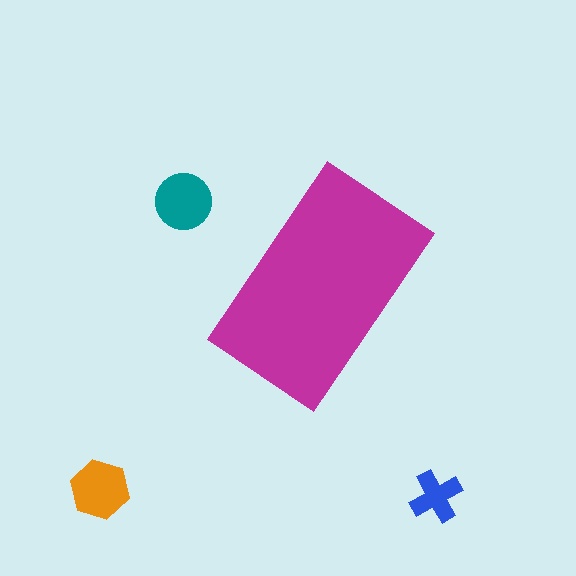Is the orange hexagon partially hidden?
No, the orange hexagon is fully visible.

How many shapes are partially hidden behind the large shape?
0 shapes are partially hidden.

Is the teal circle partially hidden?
No, the teal circle is fully visible.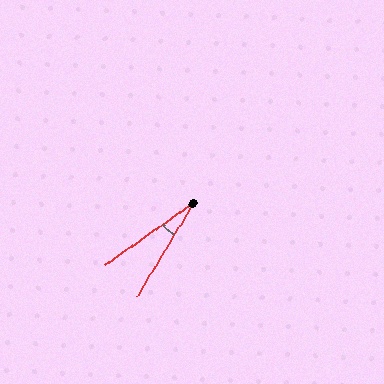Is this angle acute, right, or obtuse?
It is acute.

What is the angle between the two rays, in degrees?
Approximately 24 degrees.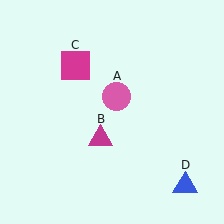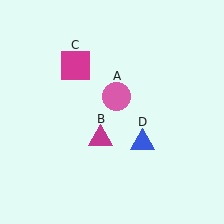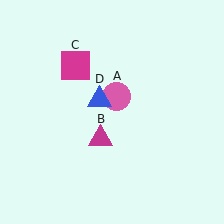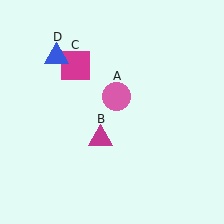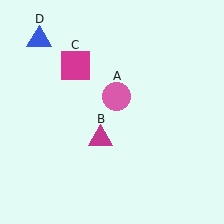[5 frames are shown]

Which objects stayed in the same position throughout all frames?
Pink circle (object A) and magenta triangle (object B) and magenta square (object C) remained stationary.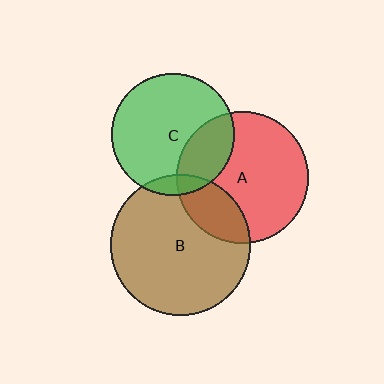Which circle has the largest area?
Circle B (brown).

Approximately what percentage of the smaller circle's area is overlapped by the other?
Approximately 10%.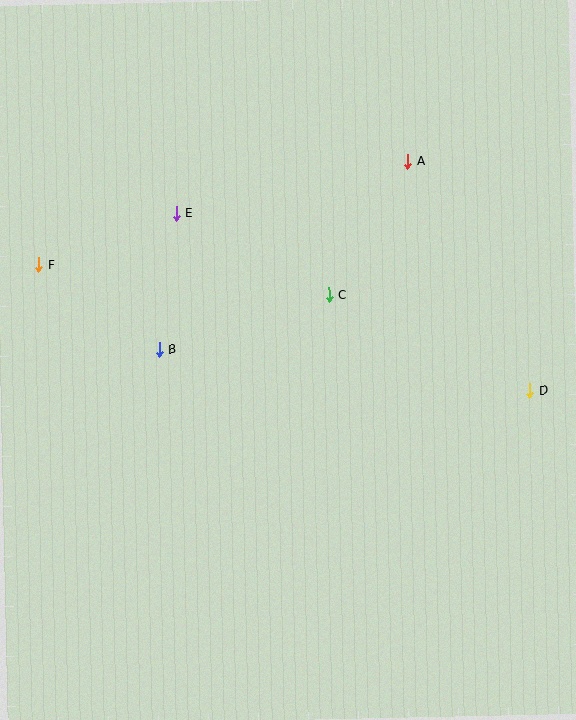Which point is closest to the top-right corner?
Point A is closest to the top-right corner.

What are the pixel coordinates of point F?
Point F is at (39, 265).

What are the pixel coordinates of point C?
Point C is at (329, 295).